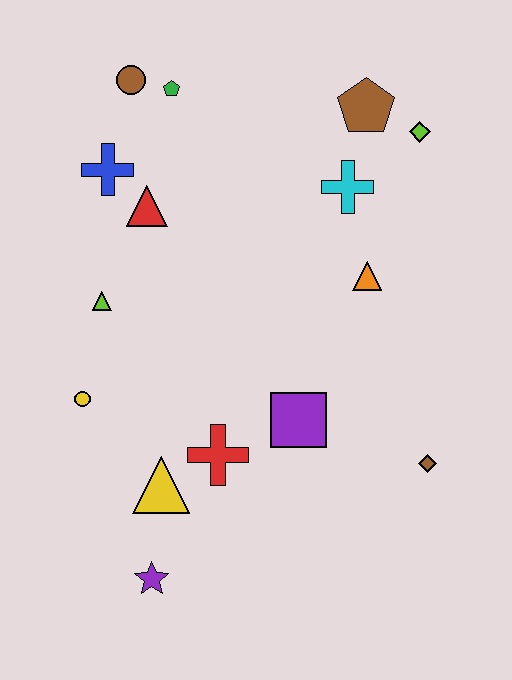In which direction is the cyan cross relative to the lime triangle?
The cyan cross is to the right of the lime triangle.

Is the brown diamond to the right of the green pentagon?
Yes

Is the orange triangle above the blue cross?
No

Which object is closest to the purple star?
The yellow triangle is closest to the purple star.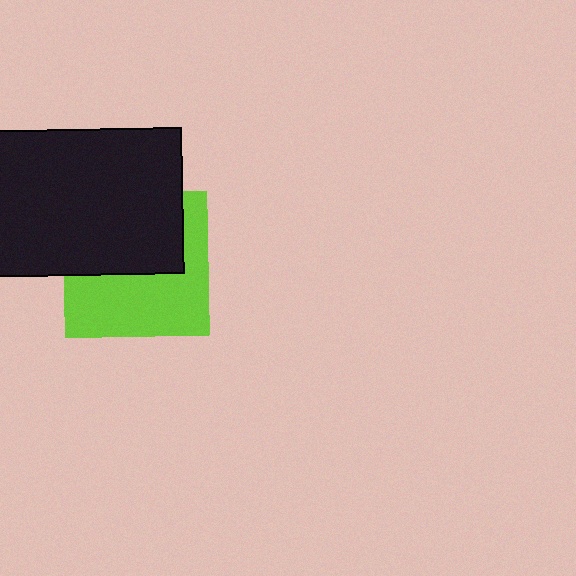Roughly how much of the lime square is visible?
About half of it is visible (roughly 52%).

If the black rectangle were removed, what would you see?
You would see the complete lime square.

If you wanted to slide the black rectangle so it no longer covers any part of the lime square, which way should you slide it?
Slide it up — that is the most direct way to separate the two shapes.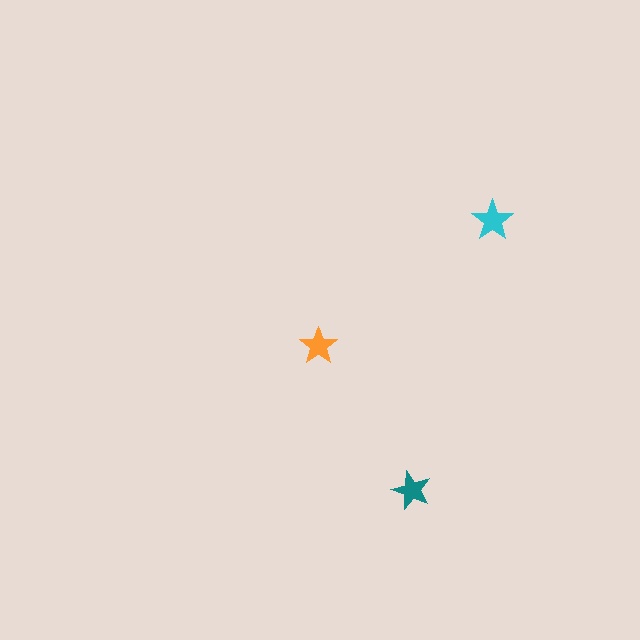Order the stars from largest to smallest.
the cyan one, the teal one, the orange one.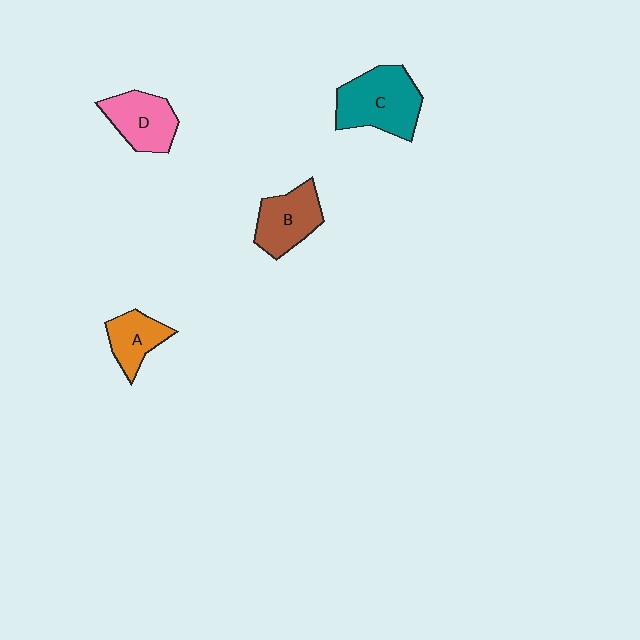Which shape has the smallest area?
Shape A (orange).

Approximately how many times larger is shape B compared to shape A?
Approximately 1.3 times.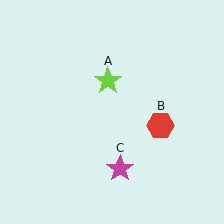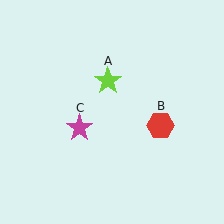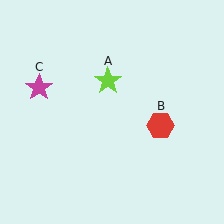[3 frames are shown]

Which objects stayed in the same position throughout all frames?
Lime star (object A) and red hexagon (object B) remained stationary.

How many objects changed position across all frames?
1 object changed position: magenta star (object C).